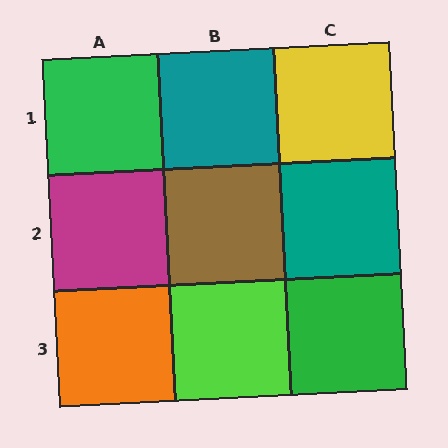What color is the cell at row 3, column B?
Lime.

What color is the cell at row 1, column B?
Teal.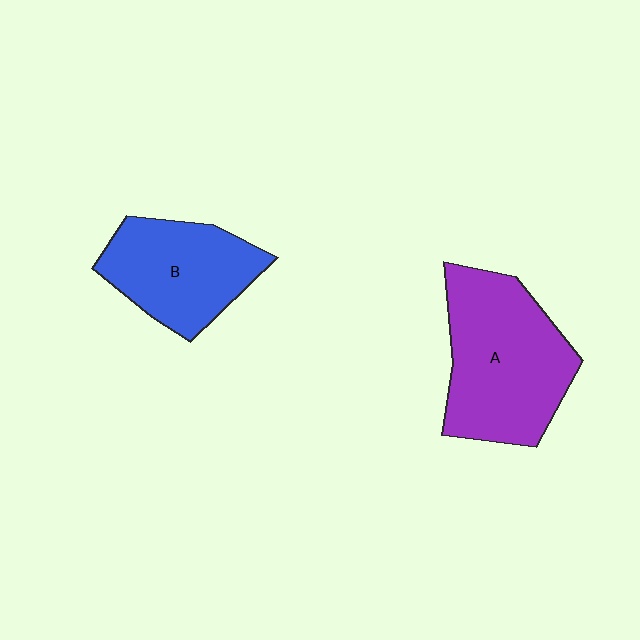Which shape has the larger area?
Shape A (purple).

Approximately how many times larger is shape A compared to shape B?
Approximately 1.4 times.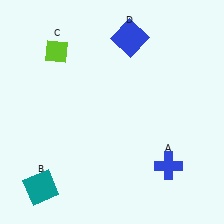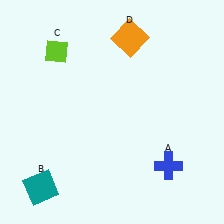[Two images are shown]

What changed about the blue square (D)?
In Image 1, D is blue. In Image 2, it changed to orange.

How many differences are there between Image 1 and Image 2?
There is 1 difference between the two images.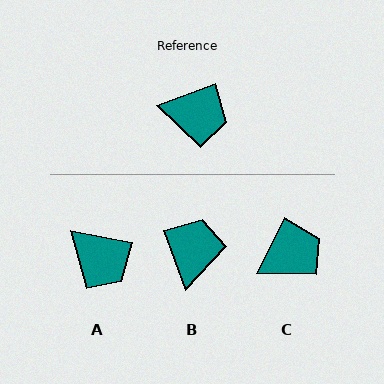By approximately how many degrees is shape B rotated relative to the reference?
Approximately 89 degrees counter-clockwise.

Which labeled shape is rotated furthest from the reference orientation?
B, about 89 degrees away.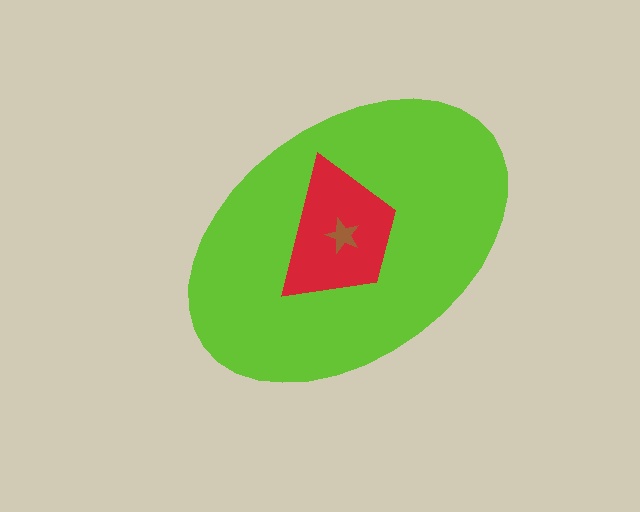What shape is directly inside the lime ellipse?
The red trapezoid.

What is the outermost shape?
The lime ellipse.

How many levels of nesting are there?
3.